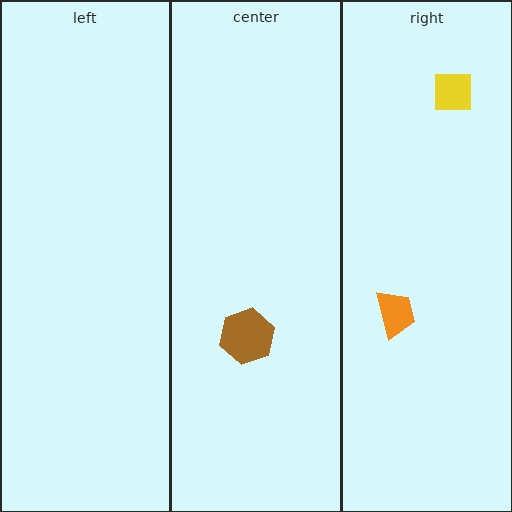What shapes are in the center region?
The brown hexagon.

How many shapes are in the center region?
1.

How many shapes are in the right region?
2.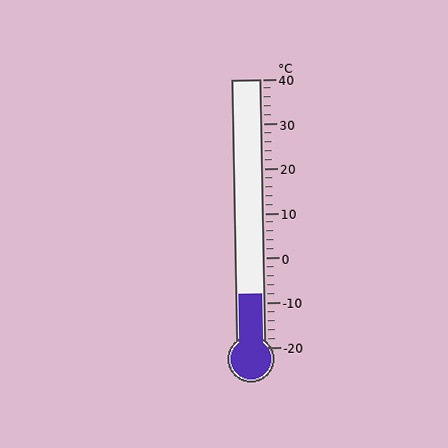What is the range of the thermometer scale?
The thermometer scale ranges from -20°C to 40°C.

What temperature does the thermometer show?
The thermometer shows approximately -8°C.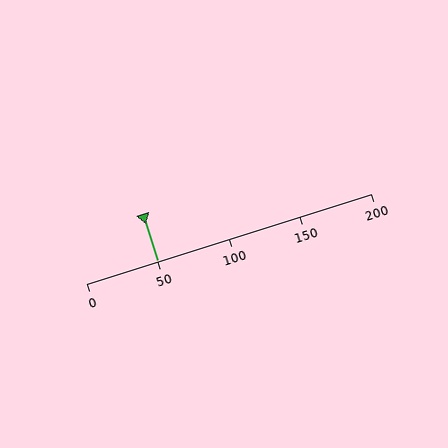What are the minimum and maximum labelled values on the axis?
The axis runs from 0 to 200.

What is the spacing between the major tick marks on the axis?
The major ticks are spaced 50 apart.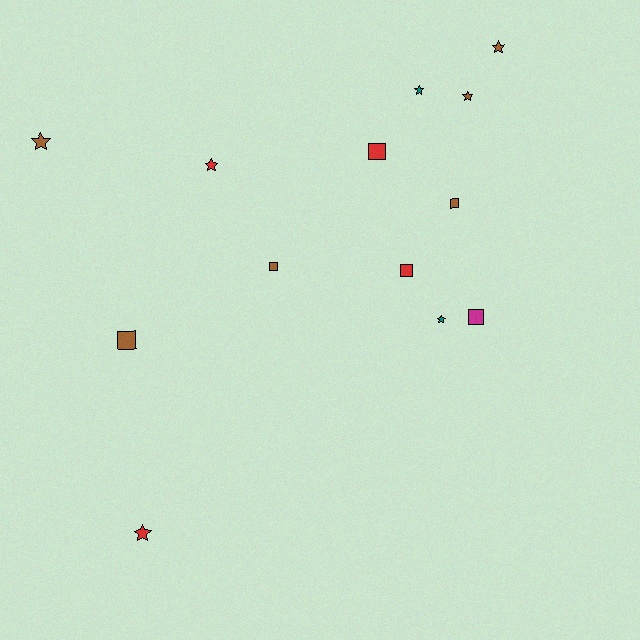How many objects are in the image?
There are 13 objects.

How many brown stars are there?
There are 3 brown stars.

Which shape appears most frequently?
Star, with 7 objects.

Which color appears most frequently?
Brown, with 6 objects.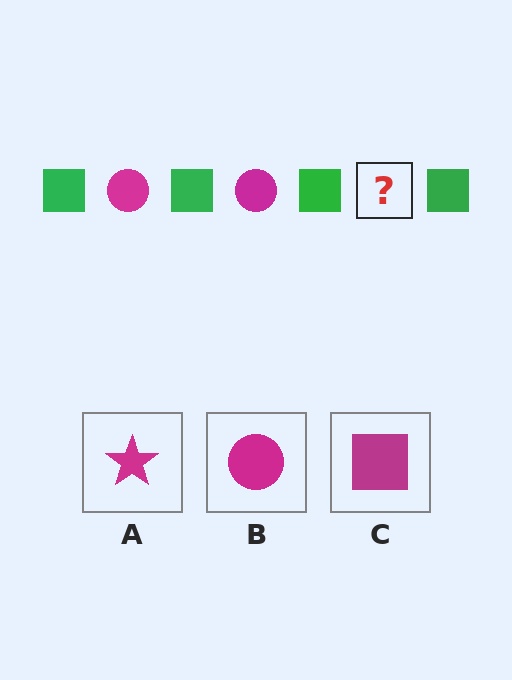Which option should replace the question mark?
Option B.